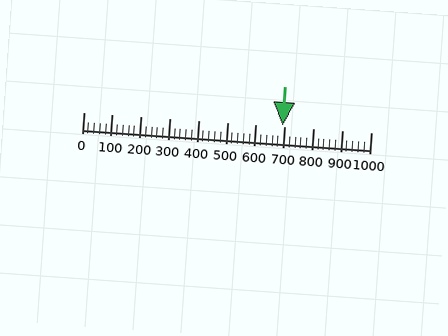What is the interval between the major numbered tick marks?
The major tick marks are spaced 100 units apart.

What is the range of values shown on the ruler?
The ruler shows values from 0 to 1000.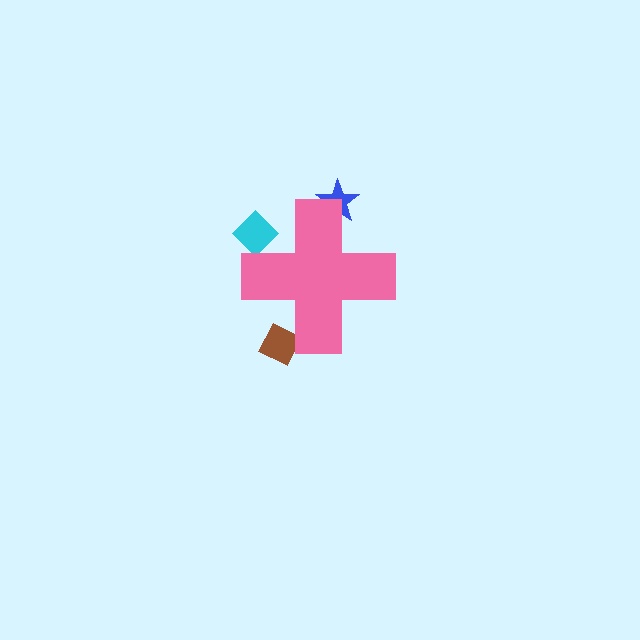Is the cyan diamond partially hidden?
Yes, the cyan diamond is partially hidden behind the pink cross.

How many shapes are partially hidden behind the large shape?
3 shapes are partially hidden.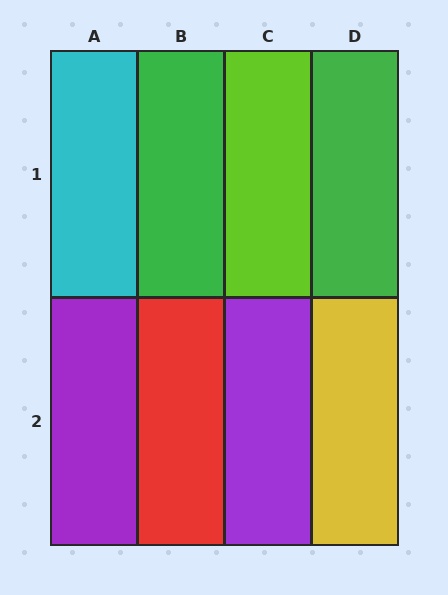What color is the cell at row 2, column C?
Purple.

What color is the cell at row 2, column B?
Red.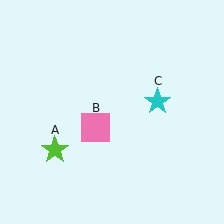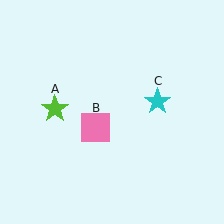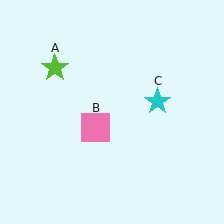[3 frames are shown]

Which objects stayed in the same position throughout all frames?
Pink square (object B) and cyan star (object C) remained stationary.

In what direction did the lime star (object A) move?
The lime star (object A) moved up.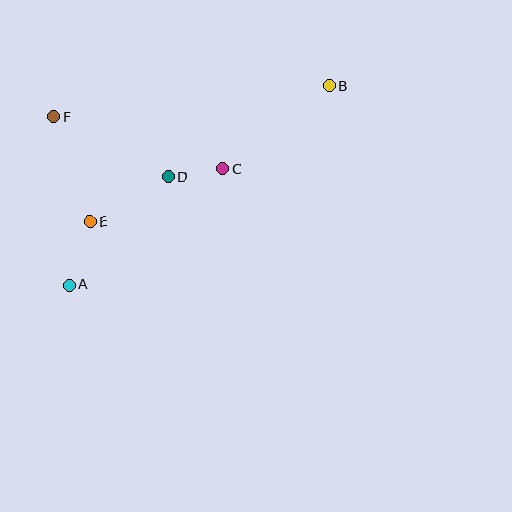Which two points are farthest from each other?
Points A and B are farthest from each other.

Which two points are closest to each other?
Points C and D are closest to each other.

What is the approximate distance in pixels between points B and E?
The distance between B and E is approximately 275 pixels.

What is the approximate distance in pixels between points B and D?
The distance between B and D is approximately 185 pixels.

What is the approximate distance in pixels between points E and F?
The distance between E and F is approximately 111 pixels.